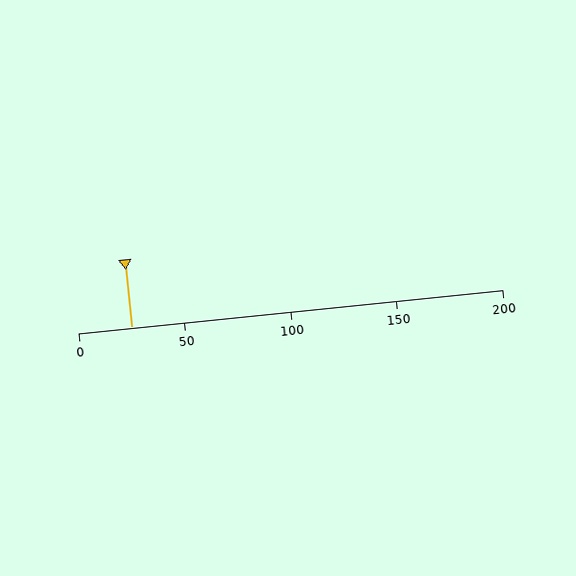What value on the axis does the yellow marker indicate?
The marker indicates approximately 25.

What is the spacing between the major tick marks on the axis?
The major ticks are spaced 50 apart.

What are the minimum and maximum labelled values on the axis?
The axis runs from 0 to 200.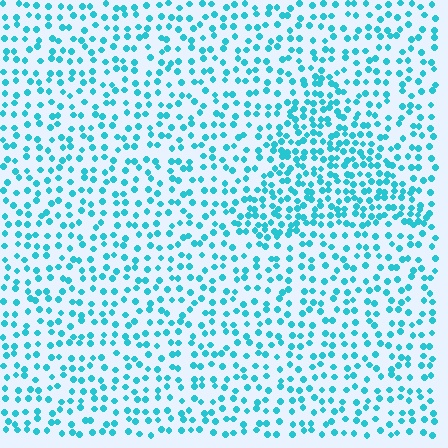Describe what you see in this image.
The image contains small cyan elements arranged at two different densities. A triangle-shaped region is visible where the elements are more densely packed than the surrounding area.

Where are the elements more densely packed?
The elements are more densely packed inside the triangle boundary.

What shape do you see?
I see a triangle.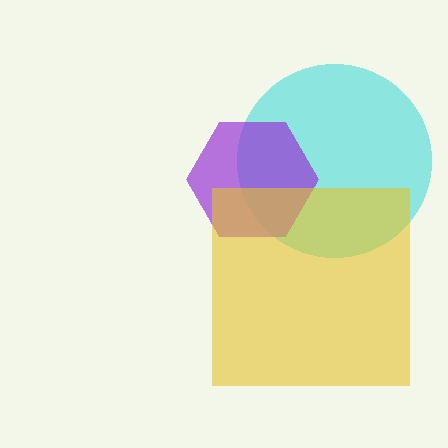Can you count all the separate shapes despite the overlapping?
Yes, there are 3 separate shapes.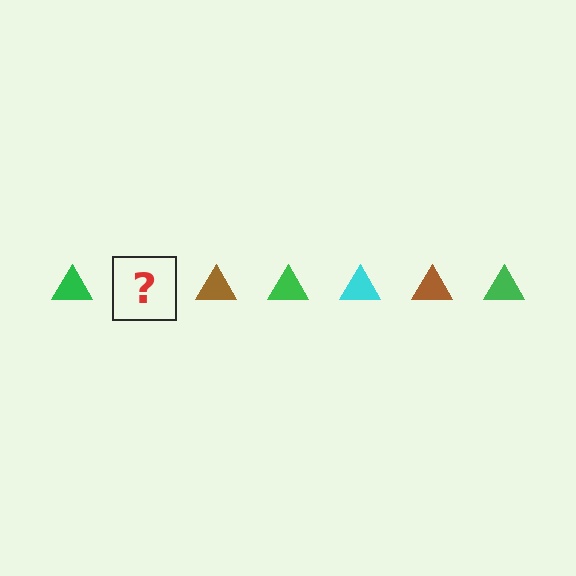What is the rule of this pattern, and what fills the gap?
The rule is that the pattern cycles through green, cyan, brown triangles. The gap should be filled with a cyan triangle.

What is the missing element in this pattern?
The missing element is a cyan triangle.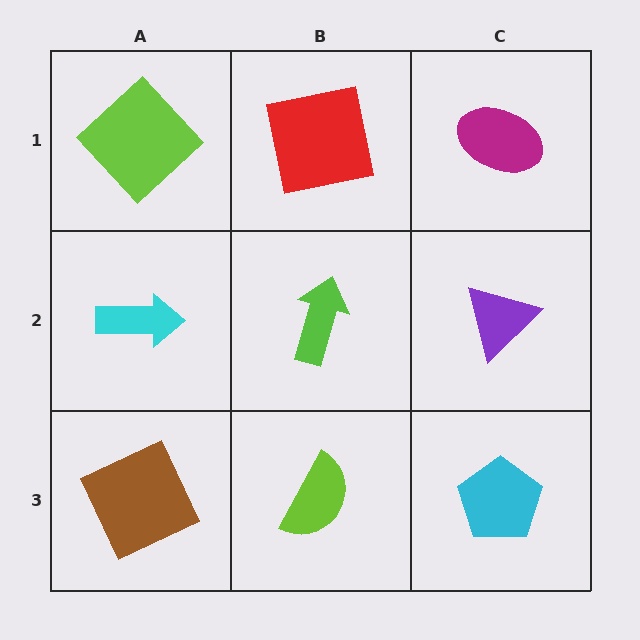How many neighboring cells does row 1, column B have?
3.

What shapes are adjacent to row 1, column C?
A purple triangle (row 2, column C), a red square (row 1, column B).